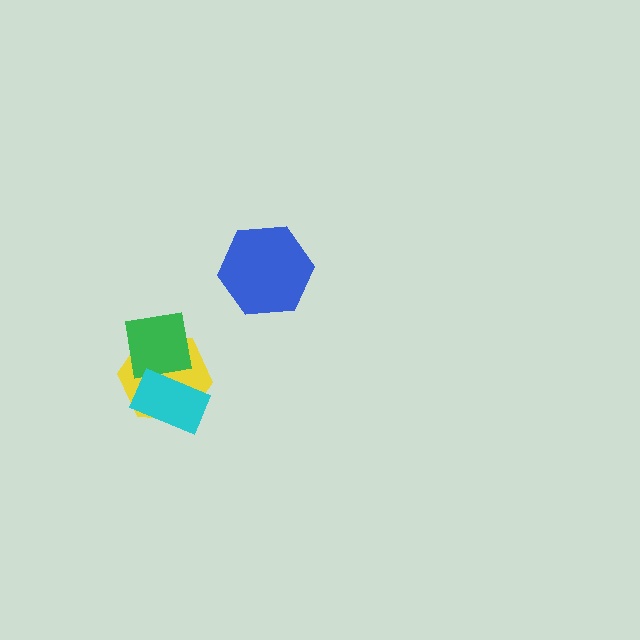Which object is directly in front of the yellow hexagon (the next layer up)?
The green square is directly in front of the yellow hexagon.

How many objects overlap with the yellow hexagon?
2 objects overlap with the yellow hexagon.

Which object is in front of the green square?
The cyan rectangle is in front of the green square.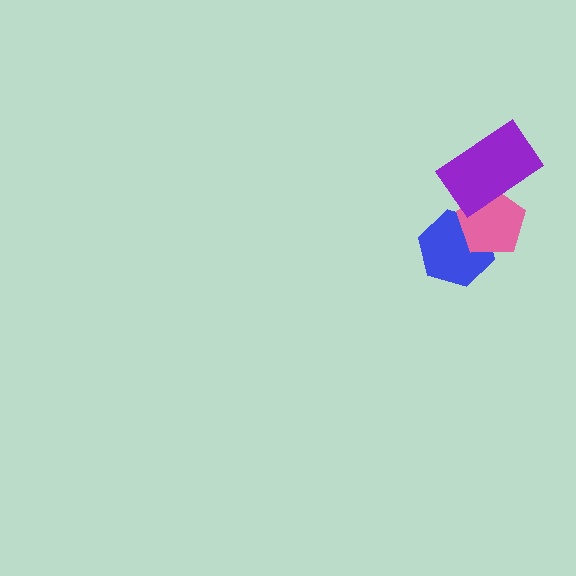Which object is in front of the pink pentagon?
The purple rectangle is in front of the pink pentagon.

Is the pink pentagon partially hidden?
Yes, it is partially covered by another shape.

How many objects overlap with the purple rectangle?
1 object overlaps with the purple rectangle.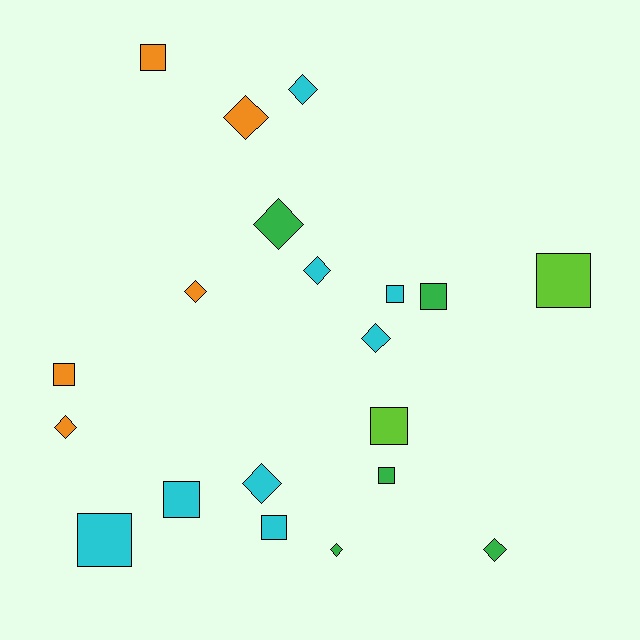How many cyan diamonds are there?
There are 4 cyan diamonds.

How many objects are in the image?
There are 20 objects.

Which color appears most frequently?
Cyan, with 8 objects.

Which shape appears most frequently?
Diamond, with 10 objects.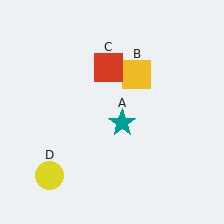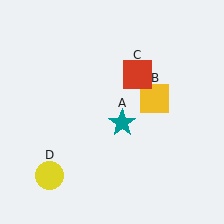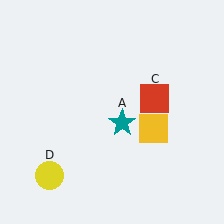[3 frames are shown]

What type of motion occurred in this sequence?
The yellow square (object B), red square (object C) rotated clockwise around the center of the scene.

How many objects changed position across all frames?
2 objects changed position: yellow square (object B), red square (object C).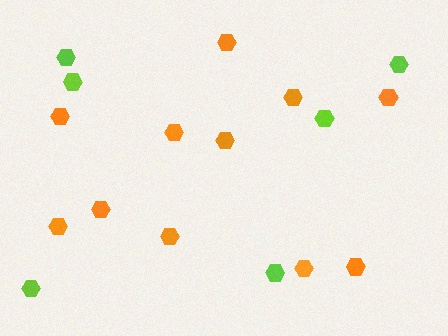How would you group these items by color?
There are 2 groups: one group of orange hexagons (11) and one group of lime hexagons (6).